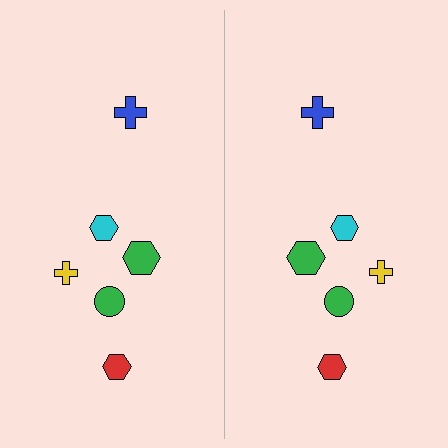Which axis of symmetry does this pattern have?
The pattern has a vertical axis of symmetry running through the center of the image.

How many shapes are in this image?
There are 12 shapes in this image.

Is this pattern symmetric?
Yes, this pattern has bilateral (reflection) symmetry.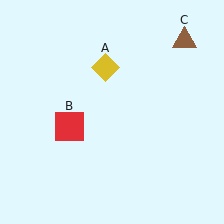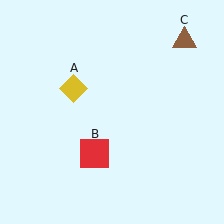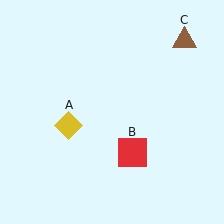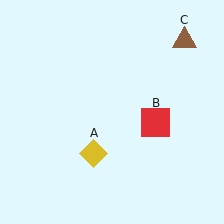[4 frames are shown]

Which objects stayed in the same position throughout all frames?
Brown triangle (object C) remained stationary.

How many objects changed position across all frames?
2 objects changed position: yellow diamond (object A), red square (object B).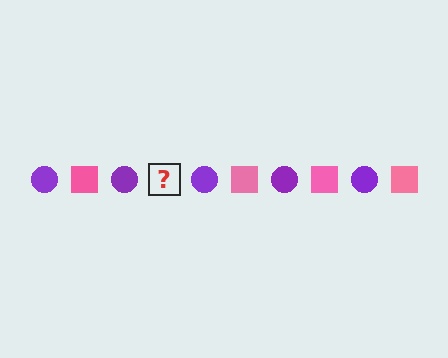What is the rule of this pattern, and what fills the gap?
The rule is that the pattern alternates between purple circle and pink square. The gap should be filled with a pink square.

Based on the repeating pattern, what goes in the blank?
The blank should be a pink square.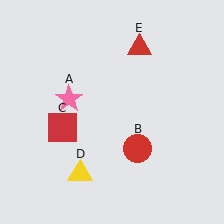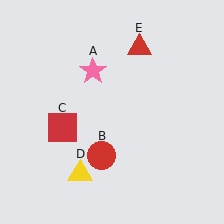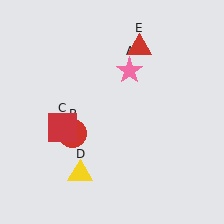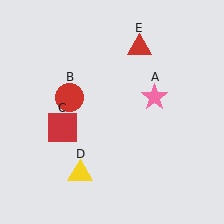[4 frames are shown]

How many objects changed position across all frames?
2 objects changed position: pink star (object A), red circle (object B).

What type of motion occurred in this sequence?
The pink star (object A), red circle (object B) rotated clockwise around the center of the scene.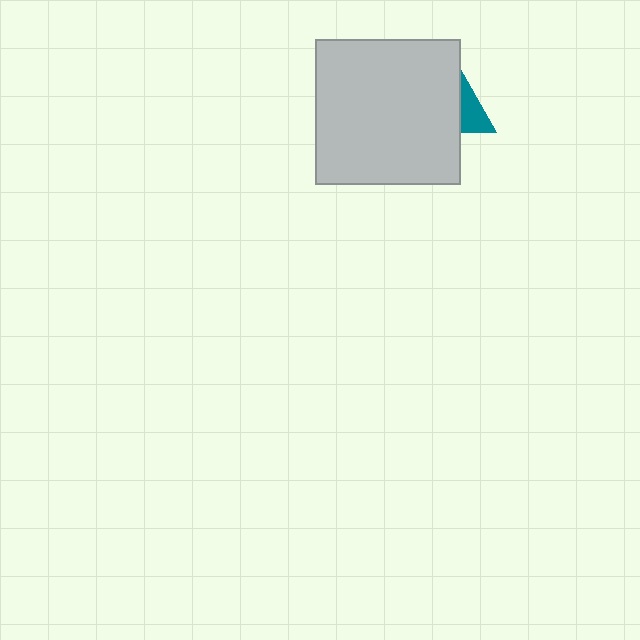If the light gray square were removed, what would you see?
You would see the complete teal triangle.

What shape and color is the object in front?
The object in front is a light gray square.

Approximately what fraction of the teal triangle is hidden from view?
Roughly 69% of the teal triangle is hidden behind the light gray square.